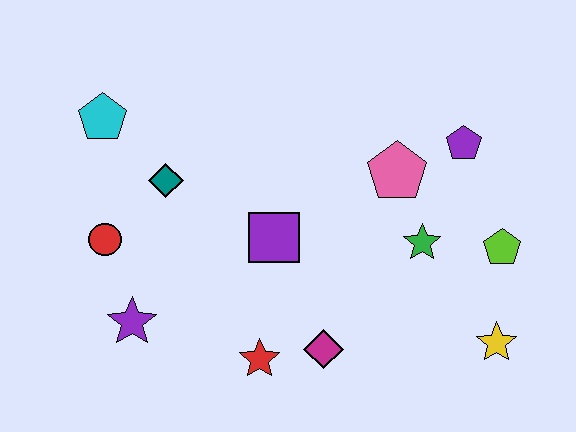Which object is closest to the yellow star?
The lime pentagon is closest to the yellow star.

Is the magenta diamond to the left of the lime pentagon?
Yes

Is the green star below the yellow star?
No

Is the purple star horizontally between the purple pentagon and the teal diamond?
No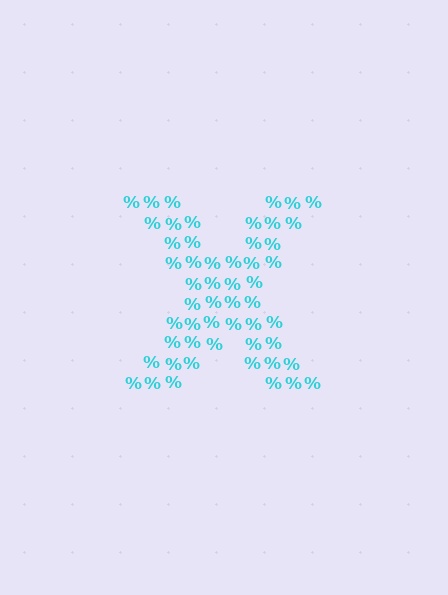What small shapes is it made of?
It is made of small percent signs.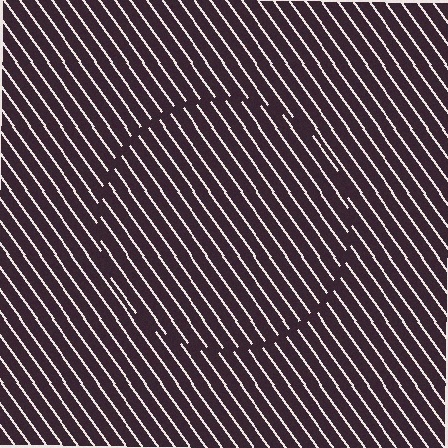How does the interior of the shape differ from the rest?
The interior of the shape contains the same grating, shifted by half a period — the contour is defined by the phase discontinuity where line-ends from the inner and outer gratings abut.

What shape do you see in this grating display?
An illusory circle. The interior of the shape contains the same grating, shifted by half a period — the contour is defined by the phase discontinuity where line-ends from the inner and outer gratings abut.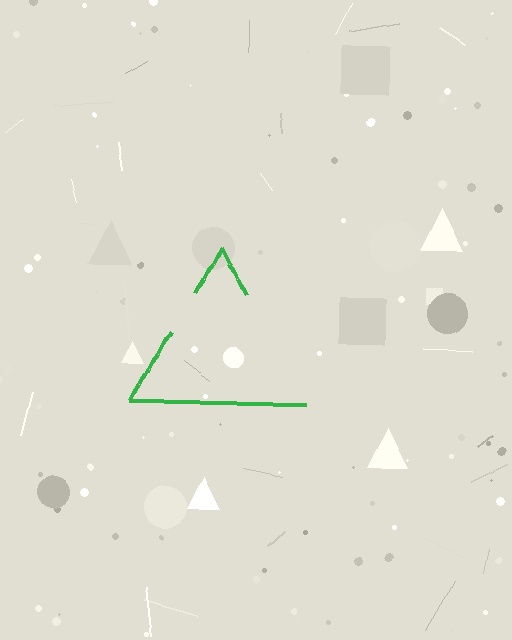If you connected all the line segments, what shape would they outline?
They would outline a triangle.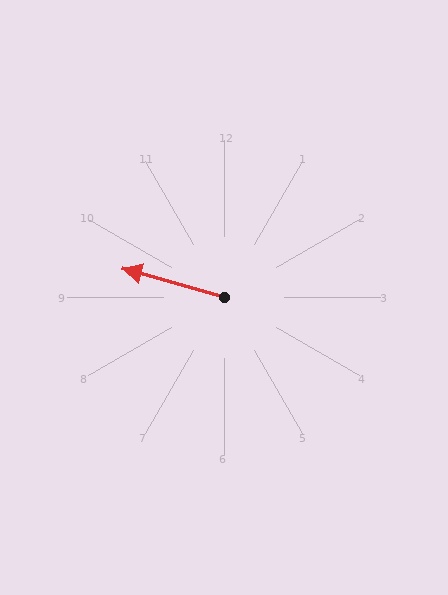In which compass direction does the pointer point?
West.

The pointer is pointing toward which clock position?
Roughly 10 o'clock.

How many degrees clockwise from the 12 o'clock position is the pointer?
Approximately 286 degrees.